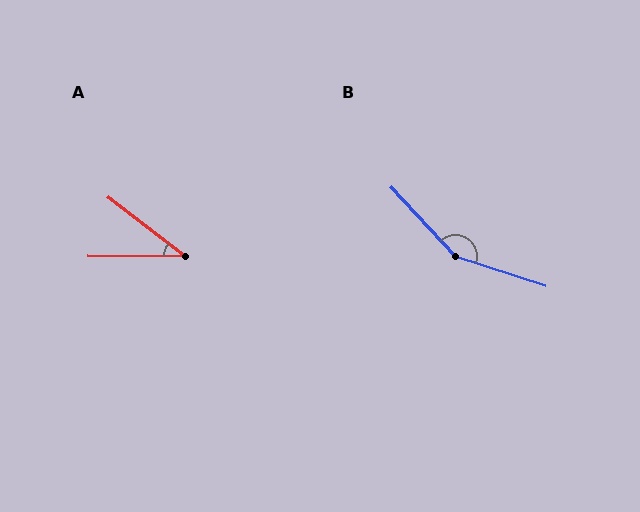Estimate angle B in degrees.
Approximately 151 degrees.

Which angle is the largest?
B, at approximately 151 degrees.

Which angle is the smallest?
A, at approximately 37 degrees.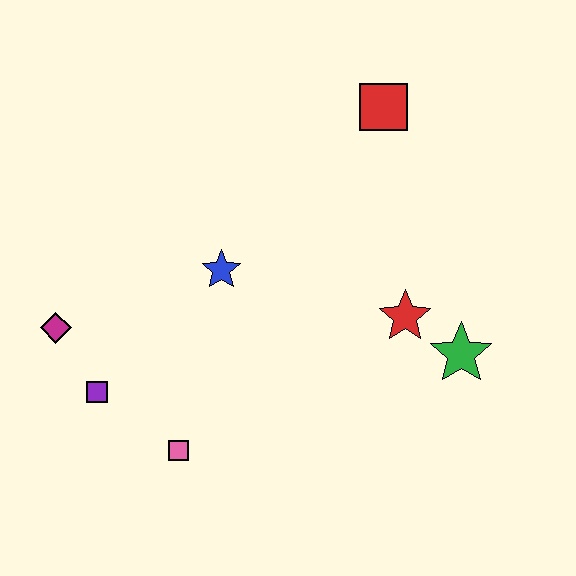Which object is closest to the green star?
The red star is closest to the green star.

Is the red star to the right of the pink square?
Yes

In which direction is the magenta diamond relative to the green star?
The magenta diamond is to the left of the green star.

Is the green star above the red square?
No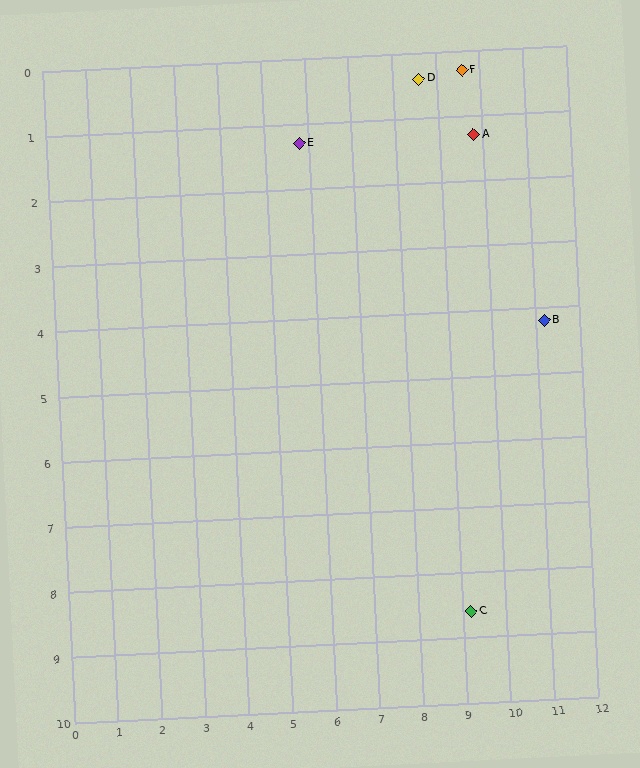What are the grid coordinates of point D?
Point D is at approximately (8.6, 0.4).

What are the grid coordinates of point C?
Point C is at approximately (9.2, 8.6).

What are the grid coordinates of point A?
Point A is at approximately (9.8, 1.3).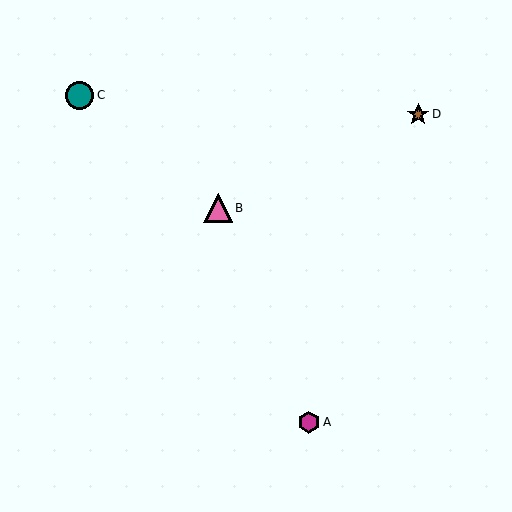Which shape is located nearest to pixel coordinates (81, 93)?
The teal circle (labeled C) at (79, 95) is nearest to that location.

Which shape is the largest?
The teal circle (labeled C) is the largest.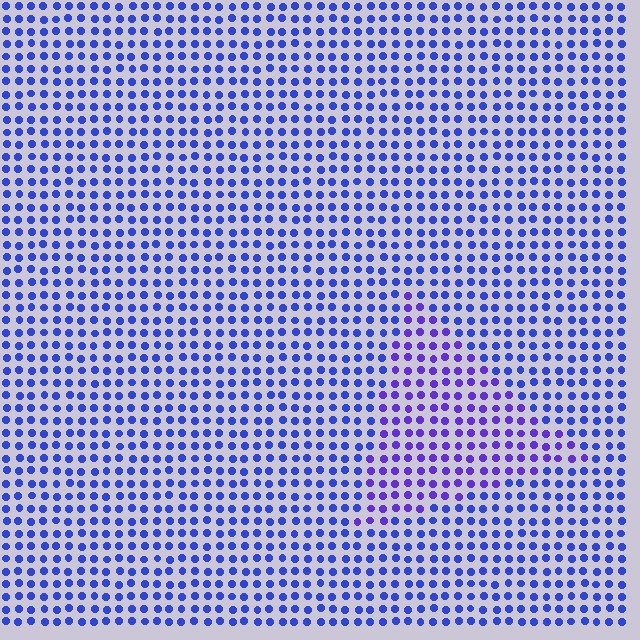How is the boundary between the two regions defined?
The boundary is defined purely by a slight shift in hue (about 27 degrees). Spacing, size, and orientation are identical on both sides.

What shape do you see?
I see a triangle.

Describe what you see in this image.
The image is filled with small blue elements in a uniform arrangement. A triangle-shaped region is visible where the elements are tinted to a slightly different hue, forming a subtle color boundary.